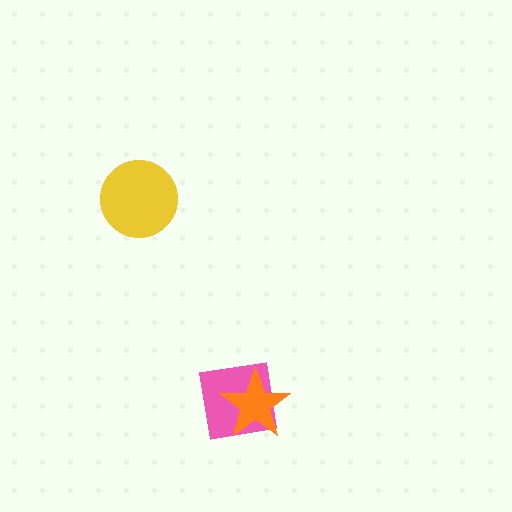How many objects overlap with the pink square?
1 object overlaps with the pink square.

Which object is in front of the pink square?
The orange star is in front of the pink square.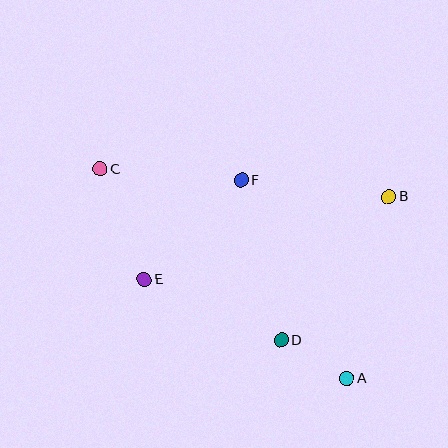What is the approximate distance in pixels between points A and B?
The distance between A and B is approximately 186 pixels.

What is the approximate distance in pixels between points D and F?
The distance between D and F is approximately 165 pixels.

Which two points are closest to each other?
Points A and D are closest to each other.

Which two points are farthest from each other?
Points A and C are farthest from each other.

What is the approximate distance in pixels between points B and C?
The distance between B and C is approximately 290 pixels.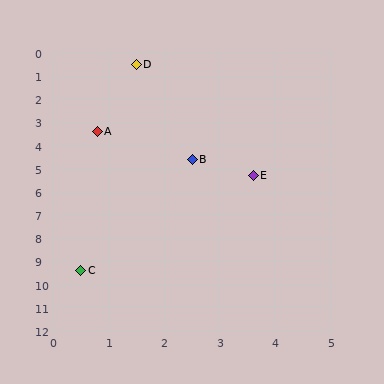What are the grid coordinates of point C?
Point C is at approximately (0.5, 9.4).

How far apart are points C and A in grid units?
Points C and A are about 6.0 grid units apart.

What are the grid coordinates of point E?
Point E is at approximately (3.6, 5.3).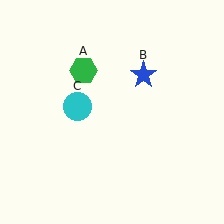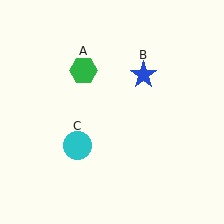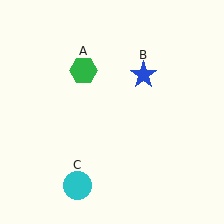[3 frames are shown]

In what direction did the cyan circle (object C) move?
The cyan circle (object C) moved down.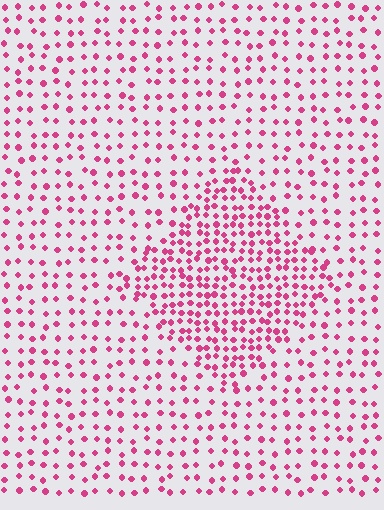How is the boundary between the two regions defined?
The boundary is defined by a change in element density (approximately 2.1x ratio). All elements are the same color, size, and shape.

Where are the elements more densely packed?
The elements are more densely packed inside the diamond boundary.